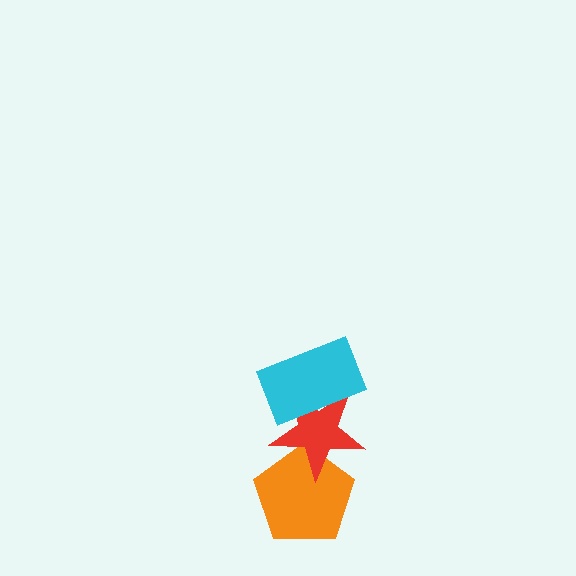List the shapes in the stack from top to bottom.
From top to bottom: the cyan rectangle, the red star, the orange pentagon.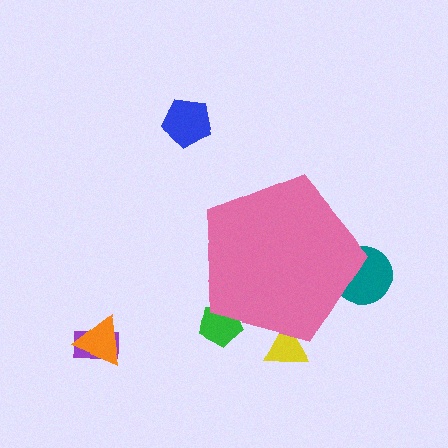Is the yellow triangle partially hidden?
Yes, the yellow triangle is partially hidden behind the pink pentagon.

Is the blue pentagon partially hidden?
No, the blue pentagon is fully visible.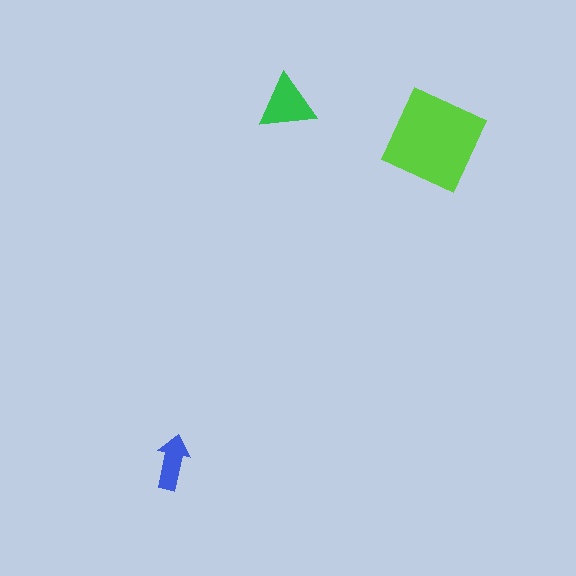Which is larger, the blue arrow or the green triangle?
The green triangle.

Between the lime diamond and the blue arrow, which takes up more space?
The lime diamond.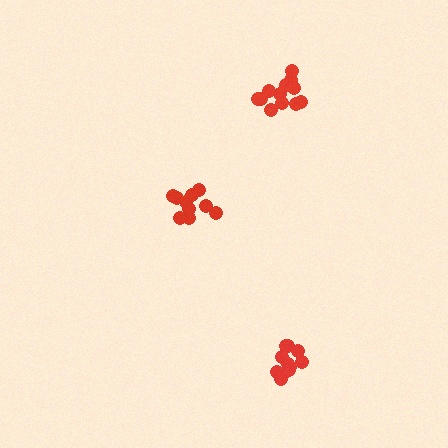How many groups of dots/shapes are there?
There are 3 groups.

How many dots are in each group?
Group 1: 12 dots, Group 2: 11 dots, Group 3: 10 dots (33 total).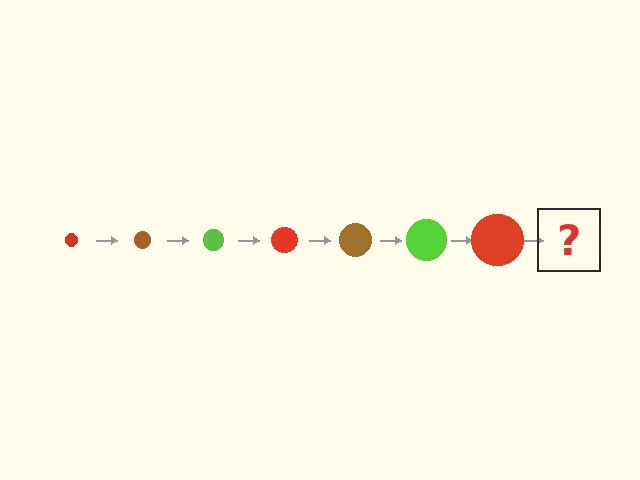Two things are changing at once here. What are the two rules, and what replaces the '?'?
The two rules are that the circle grows larger each step and the color cycles through red, brown, and lime. The '?' should be a brown circle, larger than the previous one.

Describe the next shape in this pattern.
It should be a brown circle, larger than the previous one.